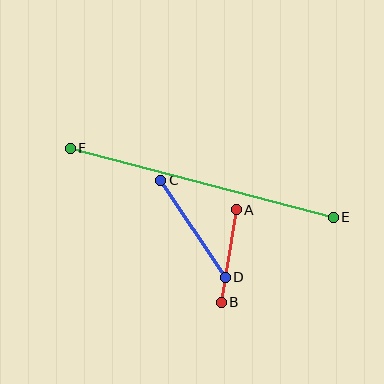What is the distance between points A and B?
The distance is approximately 94 pixels.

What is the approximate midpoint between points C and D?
The midpoint is at approximately (193, 229) pixels.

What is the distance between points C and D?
The distance is approximately 116 pixels.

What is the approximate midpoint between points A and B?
The midpoint is at approximately (229, 256) pixels.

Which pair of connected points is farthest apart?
Points E and F are farthest apart.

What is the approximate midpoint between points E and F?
The midpoint is at approximately (202, 183) pixels.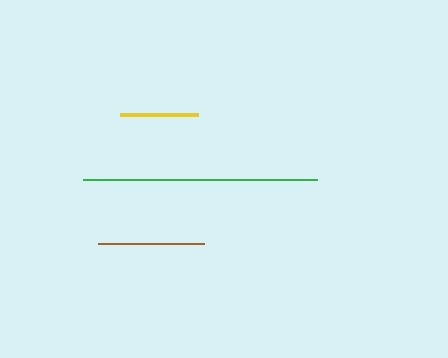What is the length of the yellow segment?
The yellow segment is approximately 78 pixels long.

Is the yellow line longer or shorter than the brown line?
The brown line is longer than the yellow line.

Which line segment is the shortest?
The yellow line is the shortest at approximately 78 pixels.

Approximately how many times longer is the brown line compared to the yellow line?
The brown line is approximately 1.3 times the length of the yellow line.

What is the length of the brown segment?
The brown segment is approximately 106 pixels long.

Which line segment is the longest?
The green line is the longest at approximately 234 pixels.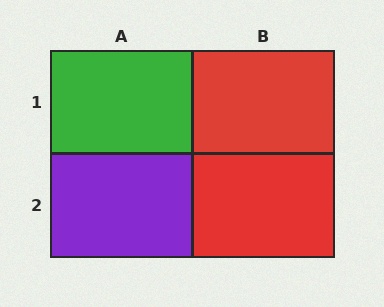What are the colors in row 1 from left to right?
Green, red.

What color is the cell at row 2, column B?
Red.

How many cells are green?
1 cell is green.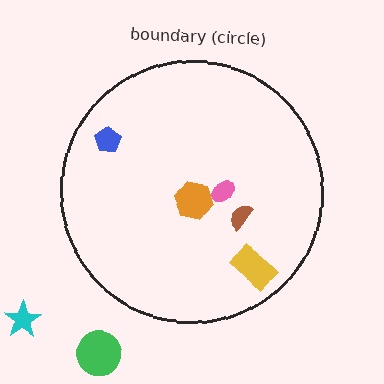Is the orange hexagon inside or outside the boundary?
Inside.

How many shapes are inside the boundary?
5 inside, 2 outside.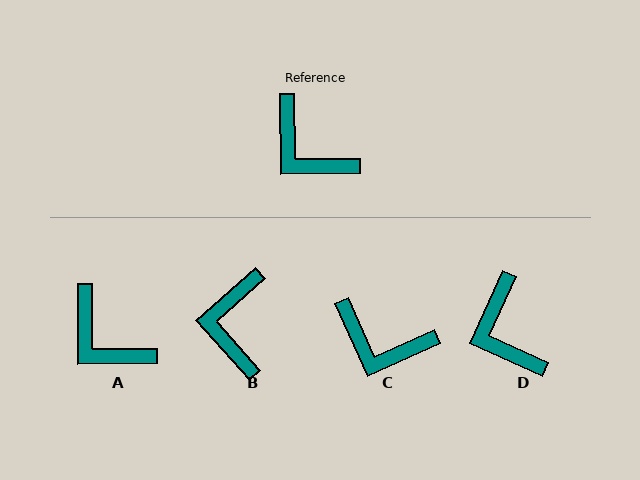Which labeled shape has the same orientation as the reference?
A.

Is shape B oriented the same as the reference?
No, it is off by about 49 degrees.